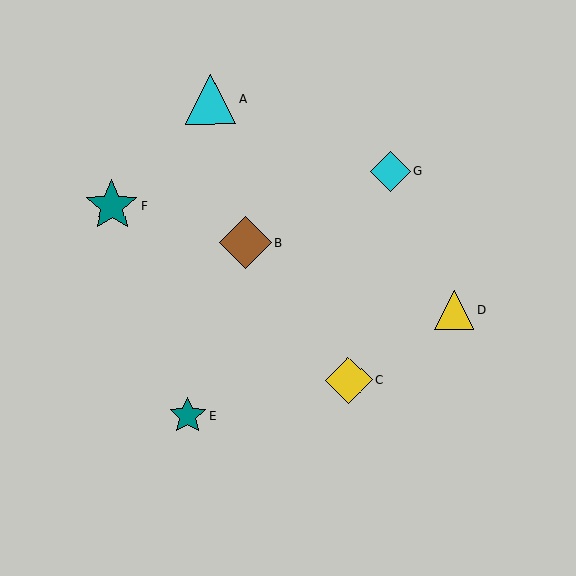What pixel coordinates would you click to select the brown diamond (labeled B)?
Click at (245, 243) to select the brown diamond B.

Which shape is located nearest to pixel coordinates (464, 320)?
The yellow triangle (labeled D) at (454, 310) is nearest to that location.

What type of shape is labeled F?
Shape F is a teal star.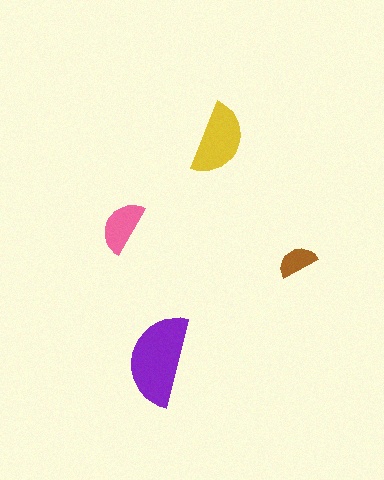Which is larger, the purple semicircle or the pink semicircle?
The purple one.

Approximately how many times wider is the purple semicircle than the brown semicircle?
About 2.5 times wider.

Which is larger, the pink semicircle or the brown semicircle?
The pink one.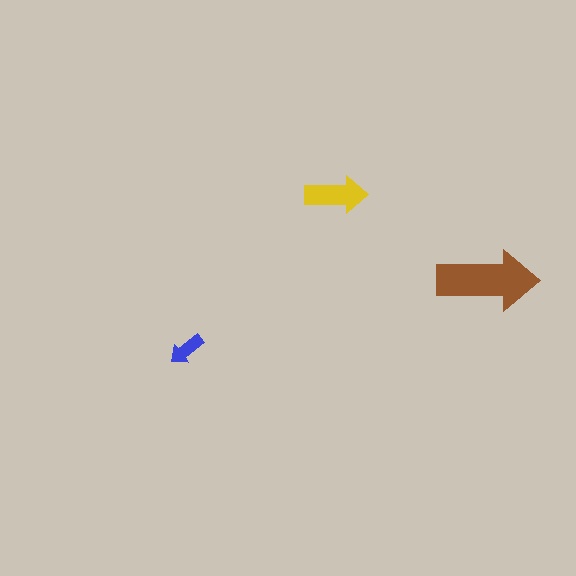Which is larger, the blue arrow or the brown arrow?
The brown one.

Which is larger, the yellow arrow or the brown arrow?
The brown one.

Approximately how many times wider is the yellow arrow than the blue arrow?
About 1.5 times wider.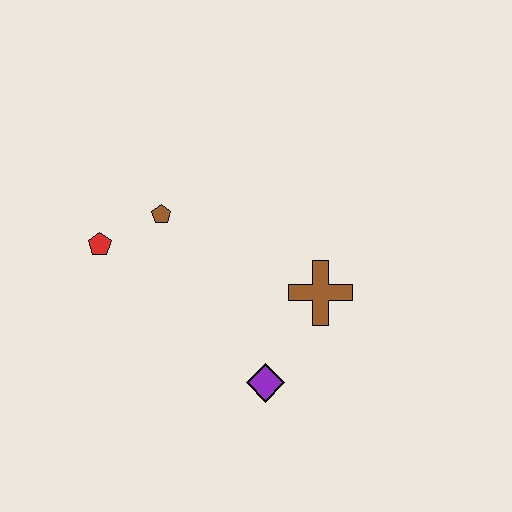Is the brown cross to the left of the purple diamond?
No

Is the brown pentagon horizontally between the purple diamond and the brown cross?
No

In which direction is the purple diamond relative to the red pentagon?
The purple diamond is to the right of the red pentagon.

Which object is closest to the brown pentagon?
The red pentagon is closest to the brown pentagon.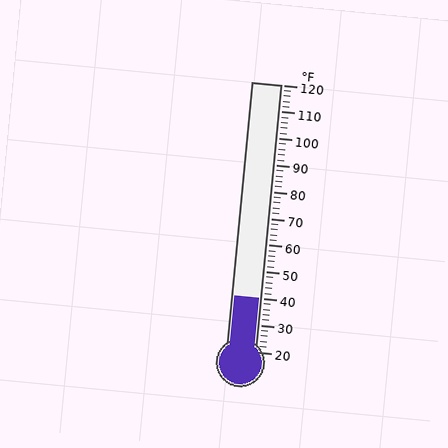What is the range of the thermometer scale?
The thermometer scale ranges from 20°F to 120°F.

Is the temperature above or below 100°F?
The temperature is below 100°F.